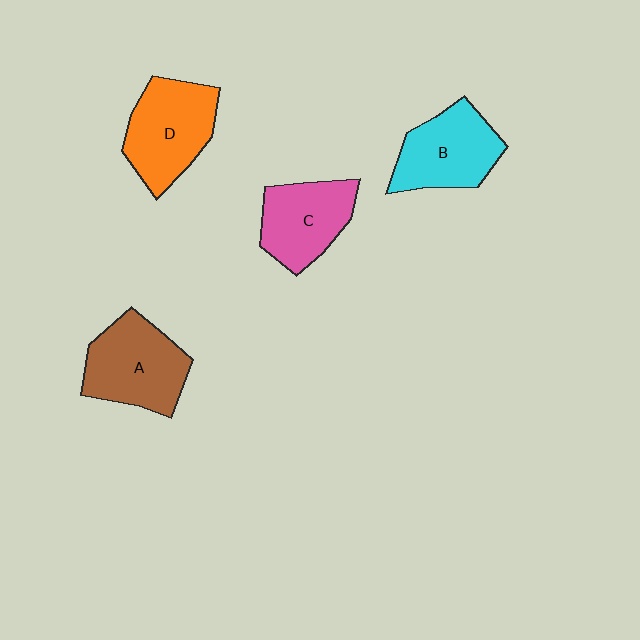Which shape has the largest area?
Shape A (brown).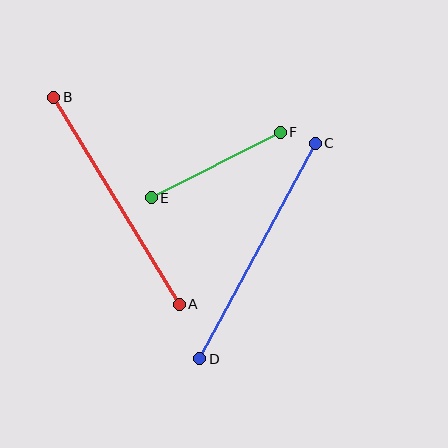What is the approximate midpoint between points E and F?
The midpoint is at approximately (216, 165) pixels.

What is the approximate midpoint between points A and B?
The midpoint is at approximately (116, 201) pixels.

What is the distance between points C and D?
The distance is approximately 244 pixels.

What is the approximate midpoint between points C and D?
The midpoint is at approximately (258, 251) pixels.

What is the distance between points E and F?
The distance is approximately 145 pixels.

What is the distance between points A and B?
The distance is approximately 242 pixels.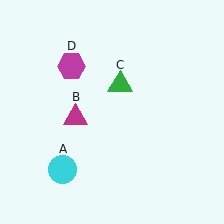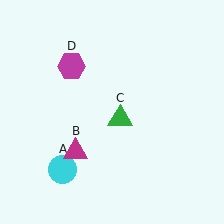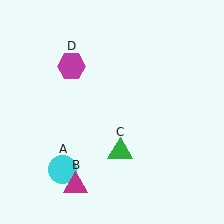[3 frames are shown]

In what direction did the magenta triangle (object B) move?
The magenta triangle (object B) moved down.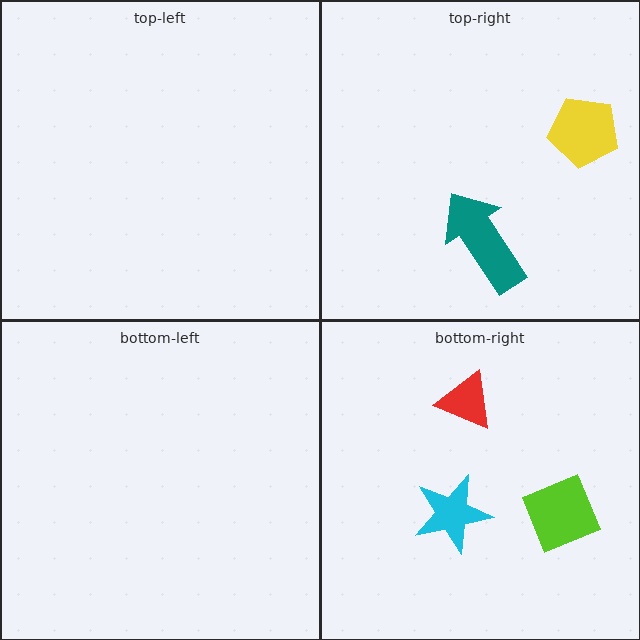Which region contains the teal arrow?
The top-right region.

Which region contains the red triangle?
The bottom-right region.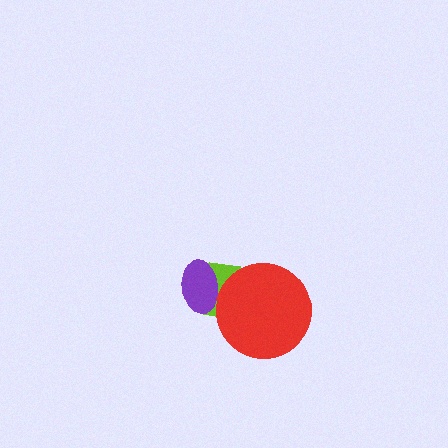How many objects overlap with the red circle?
1 object overlaps with the red circle.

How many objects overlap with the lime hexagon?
2 objects overlap with the lime hexagon.